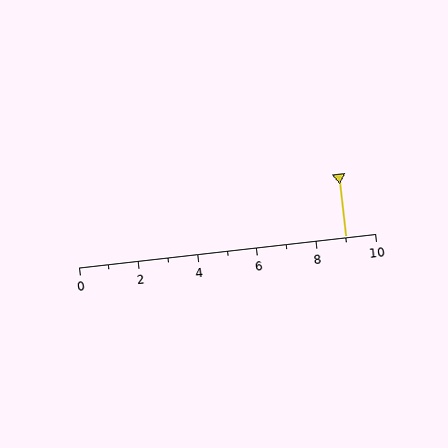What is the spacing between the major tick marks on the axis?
The major ticks are spaced 2 apart.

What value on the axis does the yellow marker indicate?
The marker indicates approximately 9.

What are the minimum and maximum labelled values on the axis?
The axis runs from 0 to 10.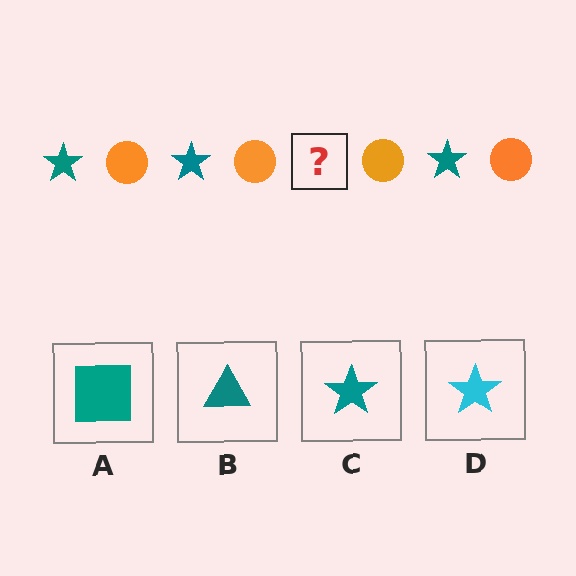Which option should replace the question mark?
Option C.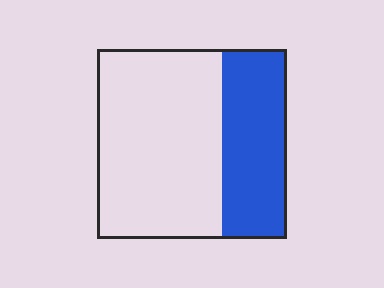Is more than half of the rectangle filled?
No.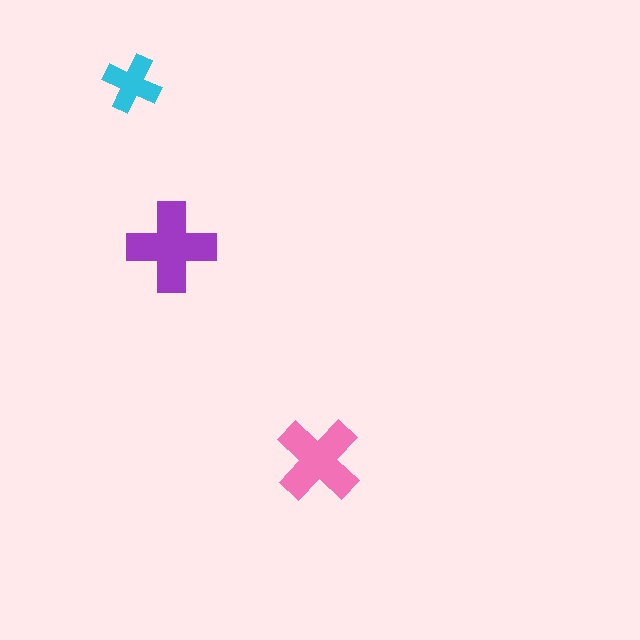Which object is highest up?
The cyan cross is topmost.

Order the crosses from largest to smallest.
the purple one, the pink one, the cyan one.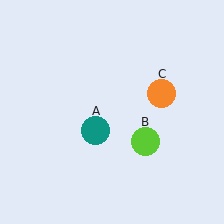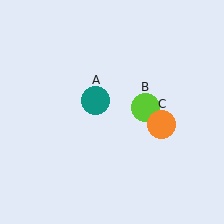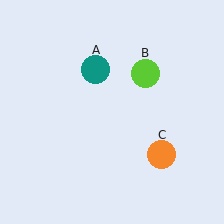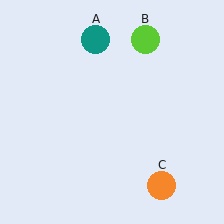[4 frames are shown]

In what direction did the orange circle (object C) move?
The orange circle (object C) moved down.